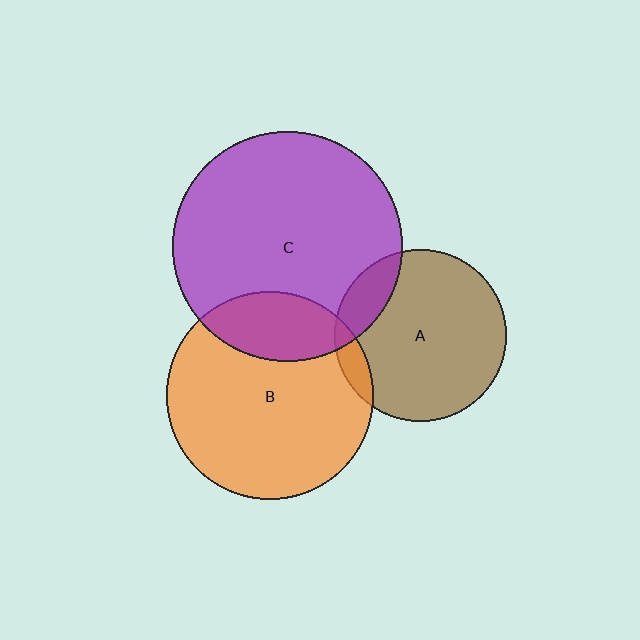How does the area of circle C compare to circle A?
Approximately 1.8 times.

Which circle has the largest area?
Circle C (purple).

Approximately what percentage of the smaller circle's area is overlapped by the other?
Approximately 20%.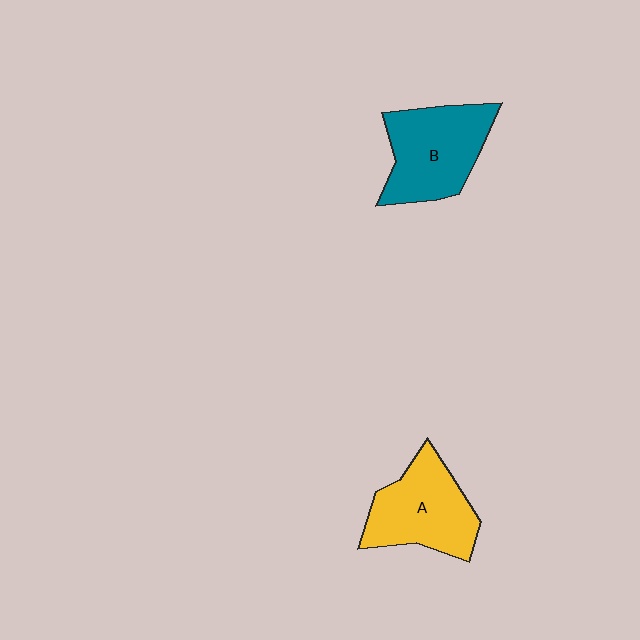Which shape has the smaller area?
Shape A (yellow).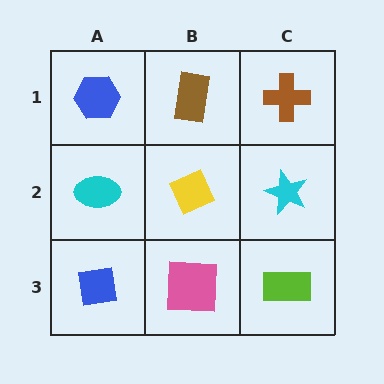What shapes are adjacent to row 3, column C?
A cyan star (row 2, column C), a pink square (row 3, column B).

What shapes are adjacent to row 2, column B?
A brown rectangle (row 1, column B), a pink square (row 3, column B), a cyan ellipse (row 2, column A), a cyan star (row 2, column C).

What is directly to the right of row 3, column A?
A pink square.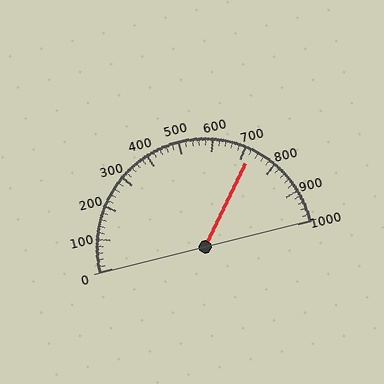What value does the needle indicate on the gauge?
The needle indicates approximately 720.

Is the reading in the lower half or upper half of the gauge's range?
The reading is in the upper half of the range (0 to 1000).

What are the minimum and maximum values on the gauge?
The gauge ranges from 0 to 1000.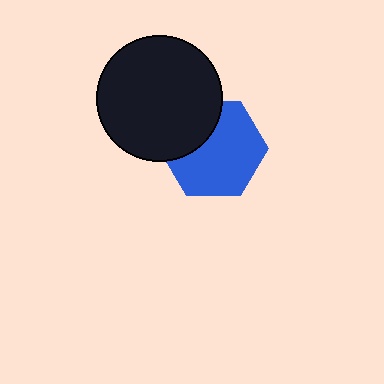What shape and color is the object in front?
The object in front is a black circle.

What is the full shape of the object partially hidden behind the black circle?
The partially hidden object is a blue hexagon.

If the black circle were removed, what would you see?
You would see the complete blue hexagon.